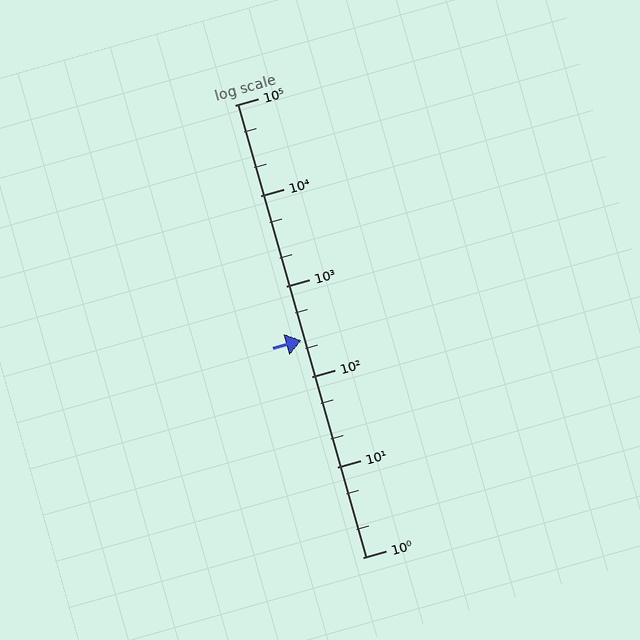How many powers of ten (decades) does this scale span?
The scale spans 5 decades, from 1 to 100000.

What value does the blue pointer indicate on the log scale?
The pointer indicates approximately 250.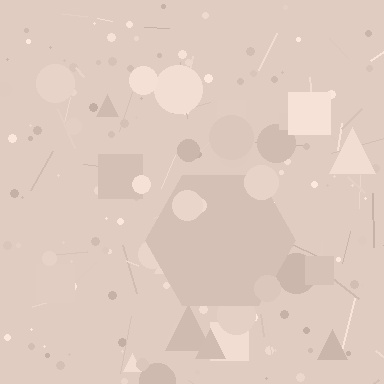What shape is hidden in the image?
A hexagon is hidden in the image.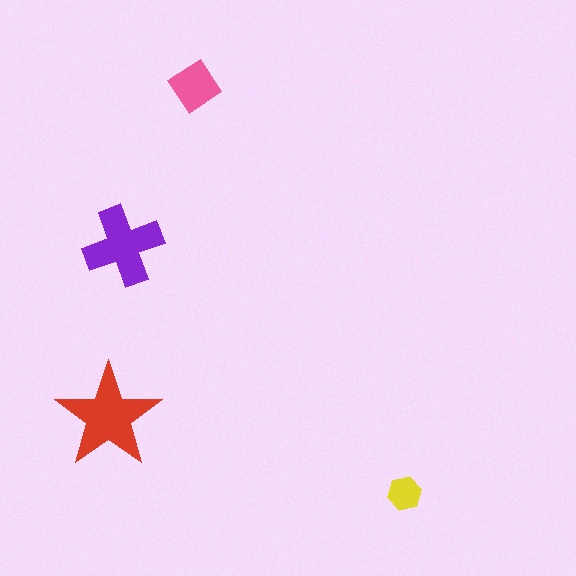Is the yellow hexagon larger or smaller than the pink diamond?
Smaller.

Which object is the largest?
The red star.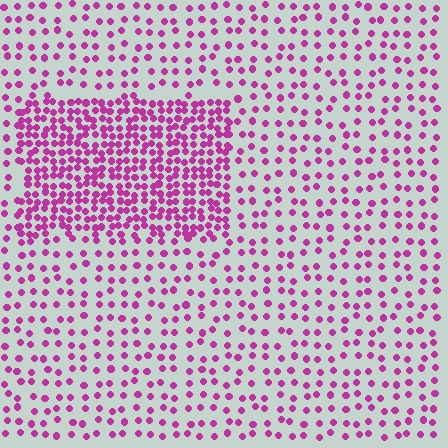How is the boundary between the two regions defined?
The boundary is defined by a change in element density (approximately 2.5x ratio). All elements are the same color, size, and shape.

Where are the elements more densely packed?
The elements are more densely packed inside the rectangle boundary.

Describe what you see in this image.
The image contains small magenta elements arranged at two different densities. A rectangle-shaped region is visible where the elements are more densely packed than the surrounding area.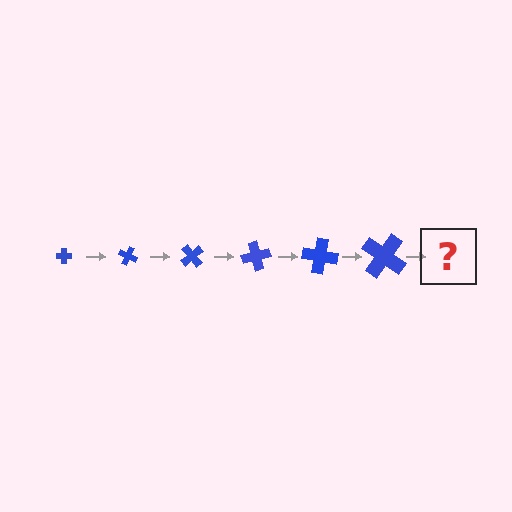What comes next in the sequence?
The next element should be a cross, larger than the previous one and rotated 150 degrees from the start.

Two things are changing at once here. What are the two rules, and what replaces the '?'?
The two rules are that the cross grows larger each step and it rotates 25 degrees each step. The '?' should be a cross, larger than the previous one and rotated 150 degrees from the start.